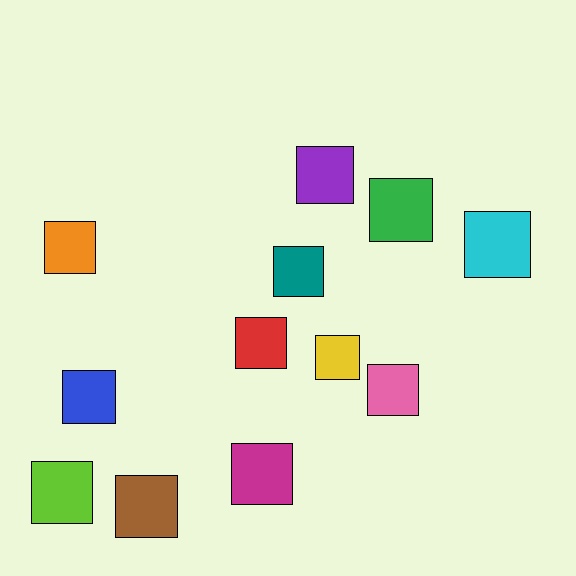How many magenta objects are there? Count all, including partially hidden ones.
There is 1 magenta object.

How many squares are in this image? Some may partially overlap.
There are 12 squares.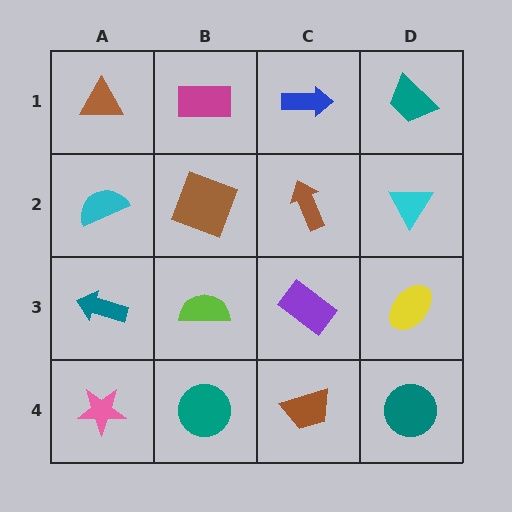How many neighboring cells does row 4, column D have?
2.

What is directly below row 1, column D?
A cyan triangle.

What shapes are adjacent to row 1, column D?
A cyan triangle (row 2, column D), a blue arrow (row 1, column C).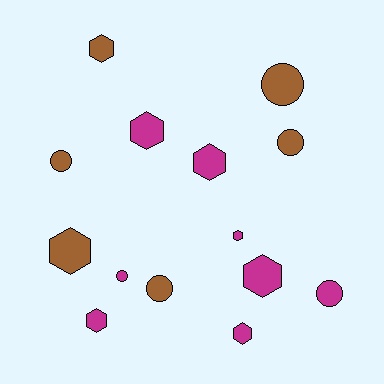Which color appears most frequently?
Magenta, with 8 objects.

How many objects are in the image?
There are 14 objects.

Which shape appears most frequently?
Hexagon, with 8 objects.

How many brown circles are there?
There are 4 brown circles.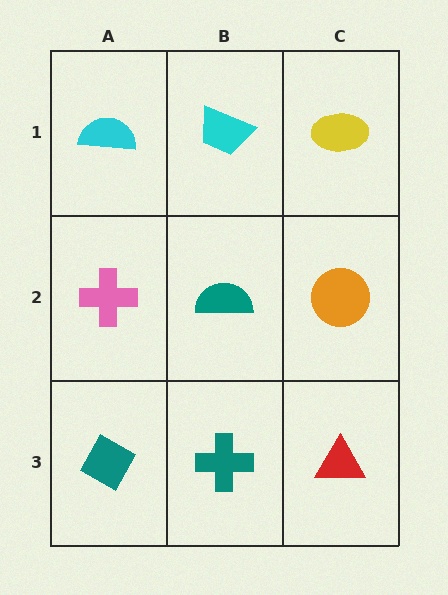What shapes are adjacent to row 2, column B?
A cyan trapezoid (row 1, column B), a teal cross (row 3, column B), a pink cross (row 2, column A), an orange circle (row 2, column C).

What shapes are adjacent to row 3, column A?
A pink cross (row 2, column A), a teal cross (row 3, column B).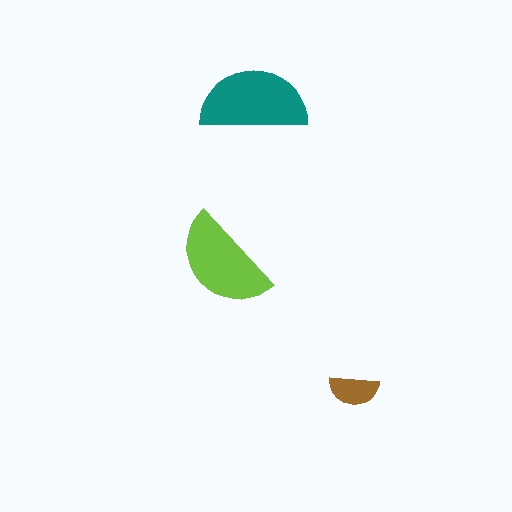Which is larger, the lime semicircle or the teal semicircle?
The teal one.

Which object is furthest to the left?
The lime semicircle is leftmost.